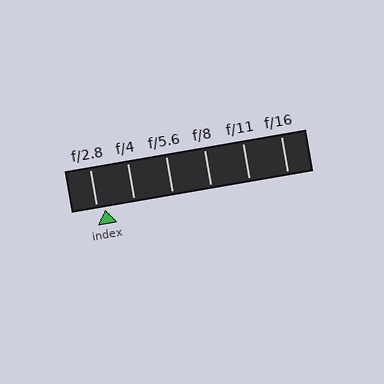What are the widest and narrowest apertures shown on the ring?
The widest aperture shown is f/2.8 and the narrowest is f/16.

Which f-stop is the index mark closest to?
The index mark is closest to f/2.8.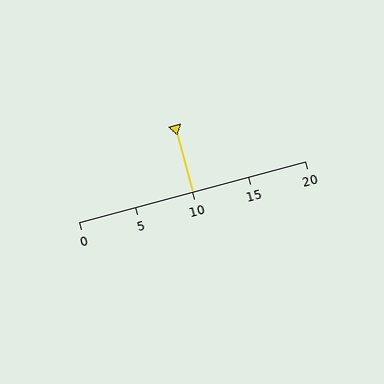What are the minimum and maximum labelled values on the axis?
The axis runs from 0 to 20.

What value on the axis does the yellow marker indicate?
The marker indicates approximately 10.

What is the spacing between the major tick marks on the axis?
The major ticks are spaced 5 apart.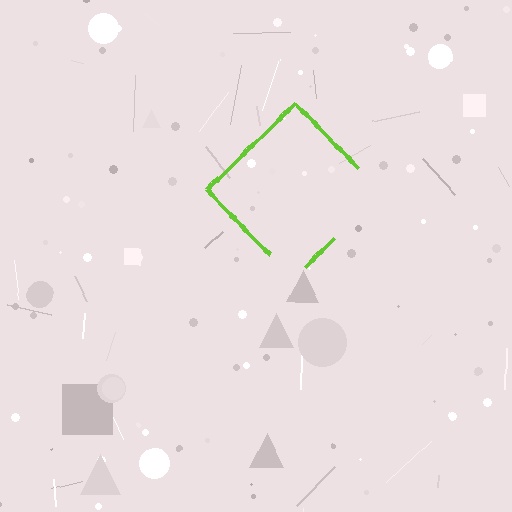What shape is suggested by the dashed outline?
The dashed outline suggests a diamond.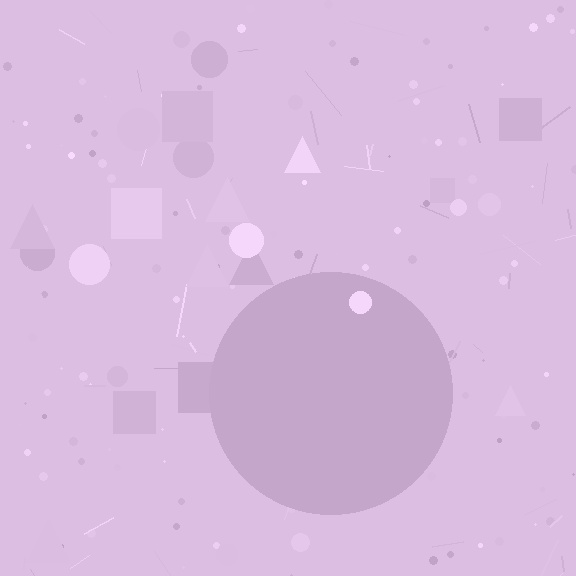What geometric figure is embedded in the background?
A circle is embedded in the background.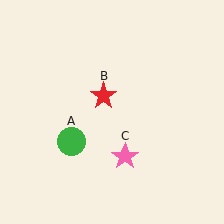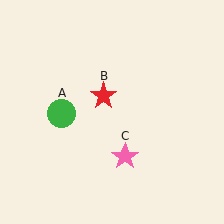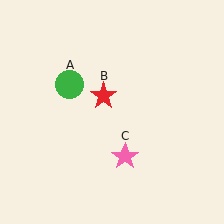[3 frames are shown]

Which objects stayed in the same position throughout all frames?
Red star (object B) and pink star (object C) remained stationary.